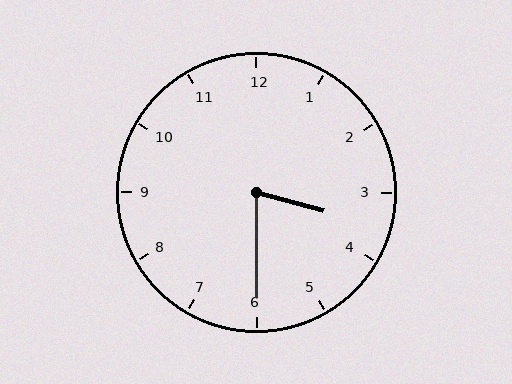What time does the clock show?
3:30.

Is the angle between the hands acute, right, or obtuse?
It is acute.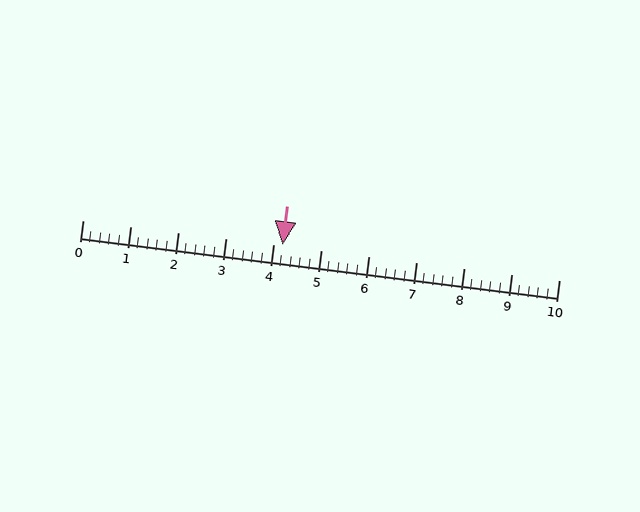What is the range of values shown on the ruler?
The ruler shows values from 0 to 10.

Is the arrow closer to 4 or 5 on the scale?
The arrow is closer to 4.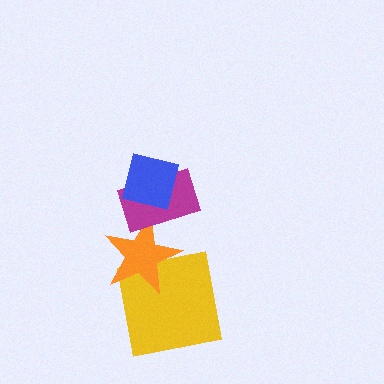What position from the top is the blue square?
The blue square is 1st from the top.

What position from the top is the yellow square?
The yellow square is 4th from the top.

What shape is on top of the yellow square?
The orange star is on top of the yellow square.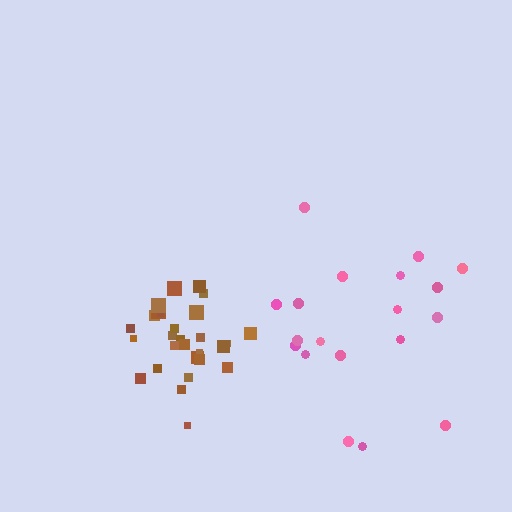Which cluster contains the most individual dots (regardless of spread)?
Brown (28).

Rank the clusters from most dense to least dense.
brown, pink.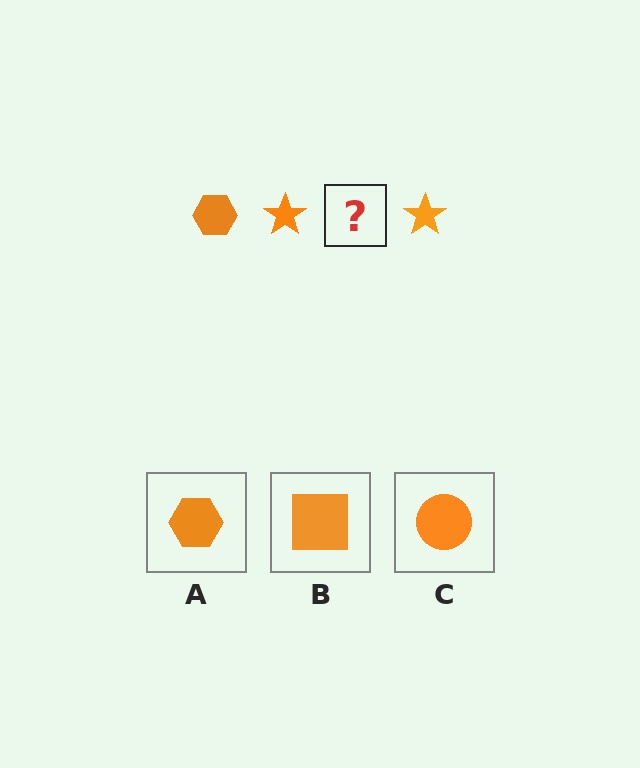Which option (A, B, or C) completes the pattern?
A.